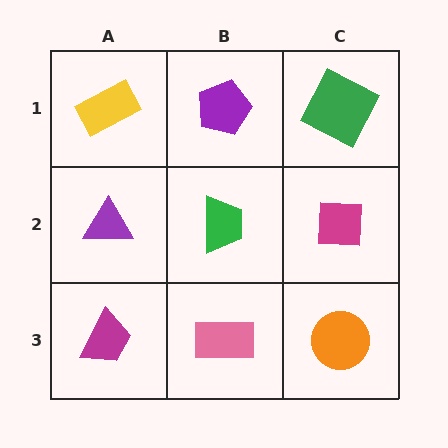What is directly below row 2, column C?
An orange circle.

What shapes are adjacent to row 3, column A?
A purple triangle (row 2, column A), a pink rectangle (row 3, column B).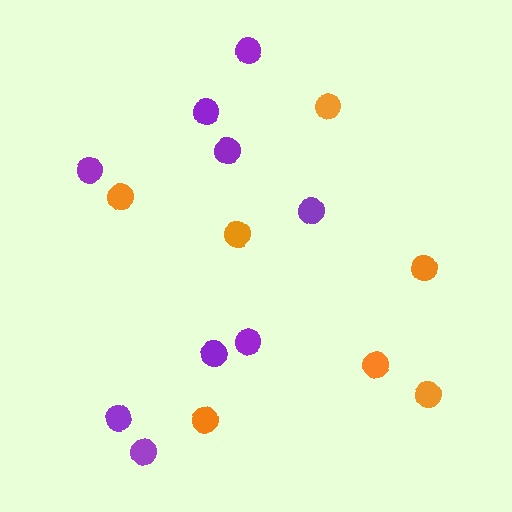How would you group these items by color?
There are 2 groups: one group of purple circles (9) and one group of orange circles (7).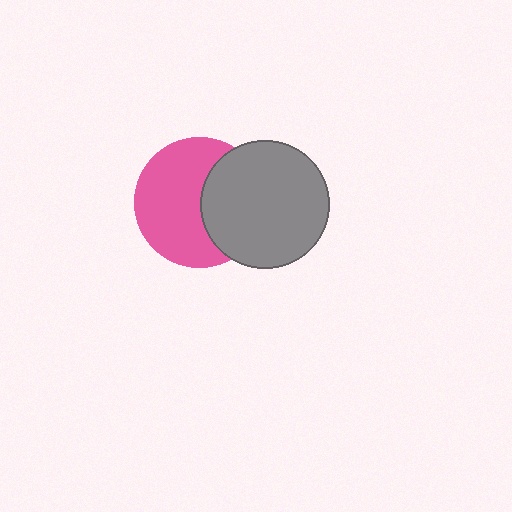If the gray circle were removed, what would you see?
You would see the complete pink circle.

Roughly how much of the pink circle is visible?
About half of it is visible (roughly 62%).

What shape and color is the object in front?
The object in front is a gray circle.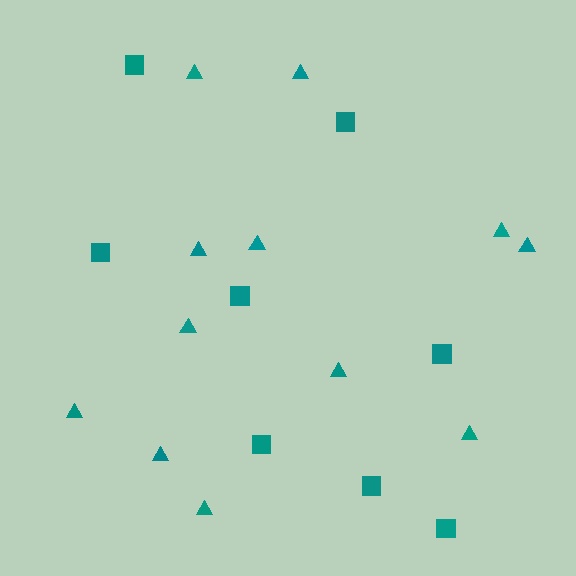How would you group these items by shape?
There are 2 groups: one group of squares (8) and one group of triangles (12).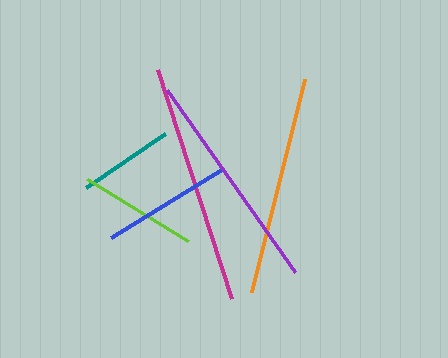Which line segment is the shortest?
The teal line is the shortest at approximately 95 pixels.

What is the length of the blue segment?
The blue segment is approximately 131 pixels long.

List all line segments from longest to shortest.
From longest to shortest: magenta, purple, orange, blue, lime, teal.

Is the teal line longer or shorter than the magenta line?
The magenta line is longer than the teal line.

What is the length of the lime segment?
The lime segment is approximately 118 pixels long.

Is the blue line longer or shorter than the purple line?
The purple line is longer than the blue line.